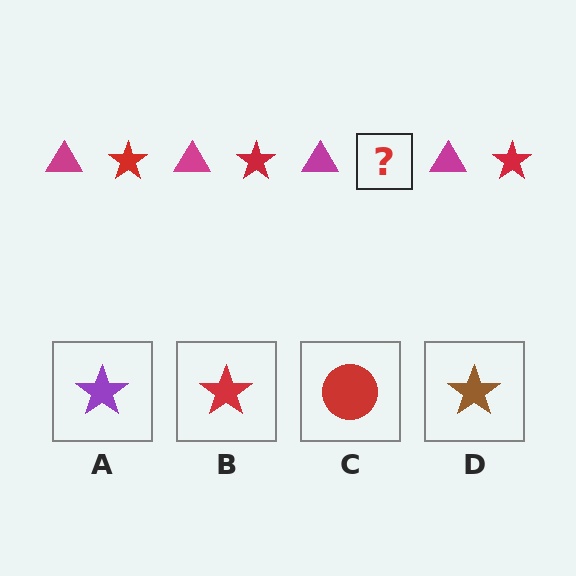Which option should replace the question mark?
Option B.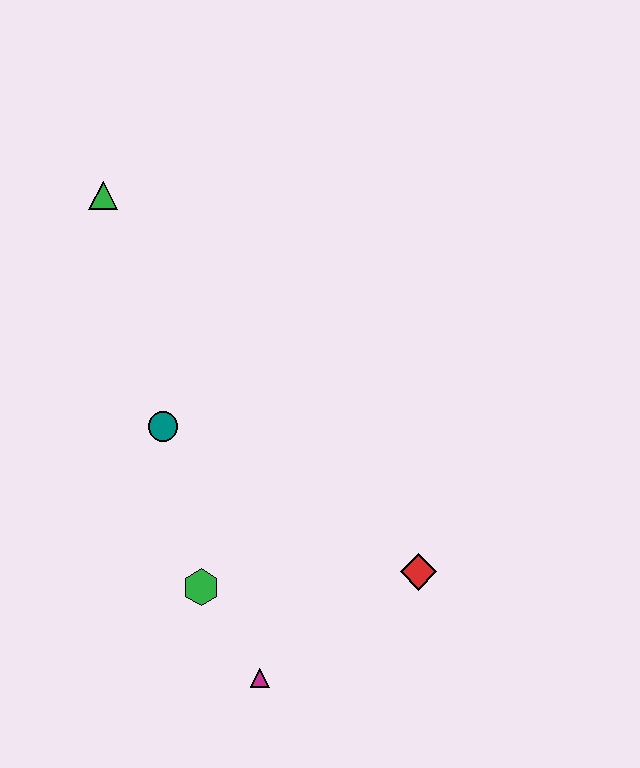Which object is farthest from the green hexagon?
The green triangle is farthest from the green hexagon.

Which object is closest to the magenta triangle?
The green hexagon is closest to the magenta triangle.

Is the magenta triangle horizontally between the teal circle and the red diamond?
Yes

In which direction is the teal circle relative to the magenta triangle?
The teal circle is above the magenta triangle.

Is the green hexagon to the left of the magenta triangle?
Yes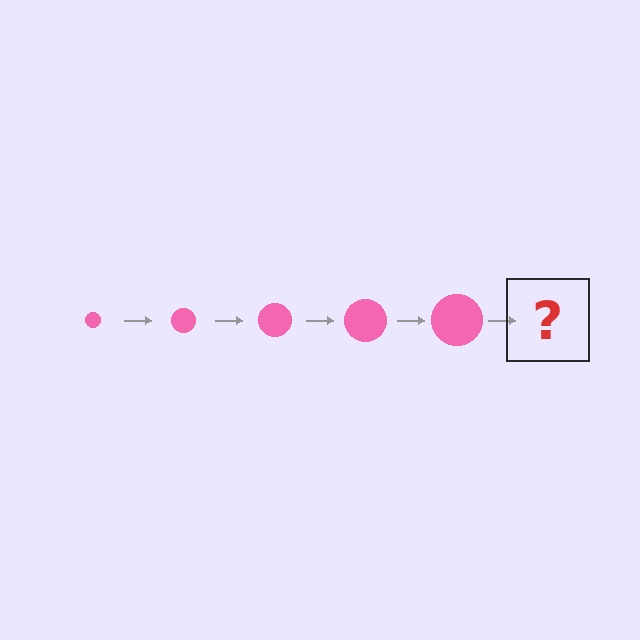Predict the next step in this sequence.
The next step is a pink circle, larger than the previous one.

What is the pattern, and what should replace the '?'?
The pattern is that the circle gets progressively larger each step. The '?' should be a pink circle, larger than the previous one.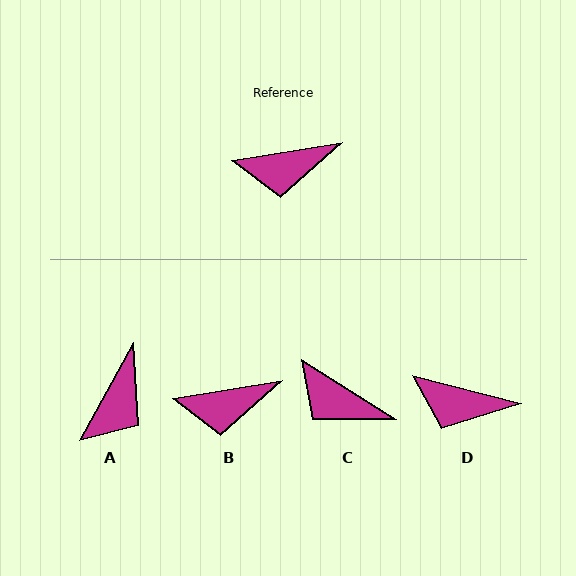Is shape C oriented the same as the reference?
No, it is off by about 42 degrees.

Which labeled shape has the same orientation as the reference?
B.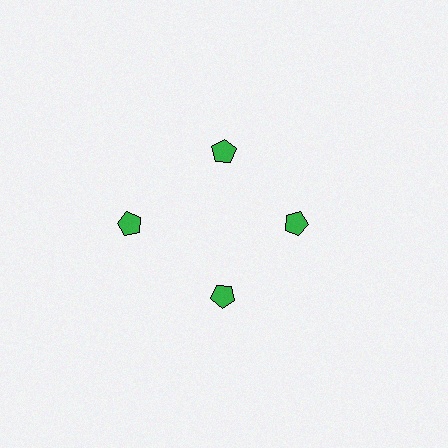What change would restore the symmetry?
The symmetry would be restored by moving it inward, back onto the ring so that all 4 pentagons sit at equal angles and equal distance from the center.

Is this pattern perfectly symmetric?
No. The 4 green pentagons are arranged in a ring, but one element near the 9 o'clock position is pushed outward from the center, breaking the 4-fold rotational symmetry.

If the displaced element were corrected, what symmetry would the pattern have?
It would have 4-fold rotational symmetry — the pattern would map onto itself every 90 degrees.